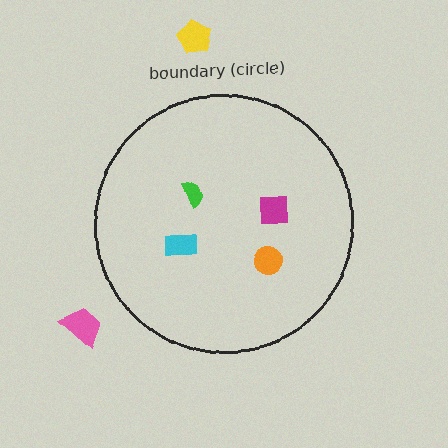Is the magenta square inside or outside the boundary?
Inside.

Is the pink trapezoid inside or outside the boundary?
Outside.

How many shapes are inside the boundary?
4 inside, 2 outside.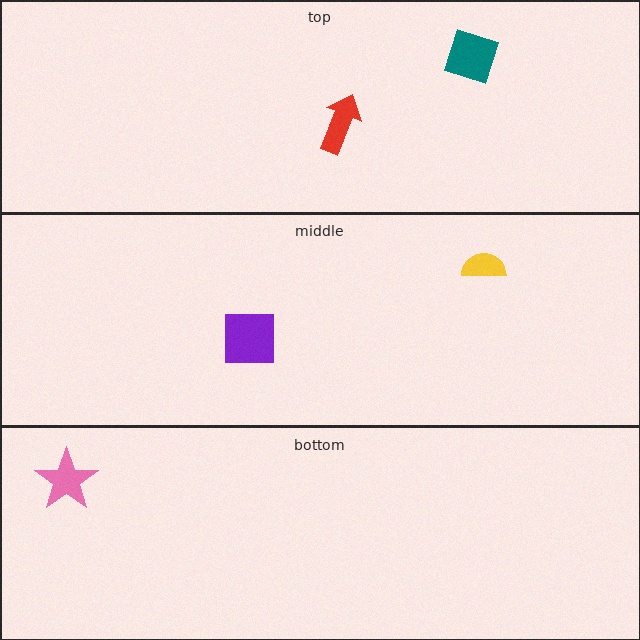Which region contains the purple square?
The middle region.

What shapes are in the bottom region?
The pink star.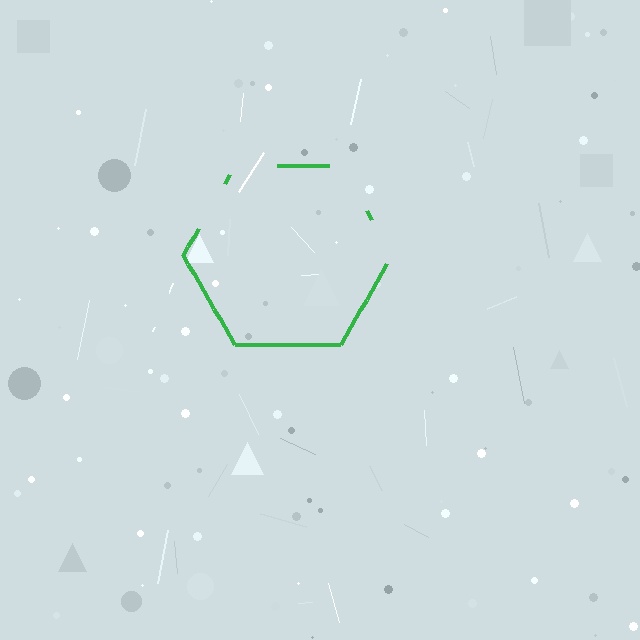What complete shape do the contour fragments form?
The contour fragments form a hexagon.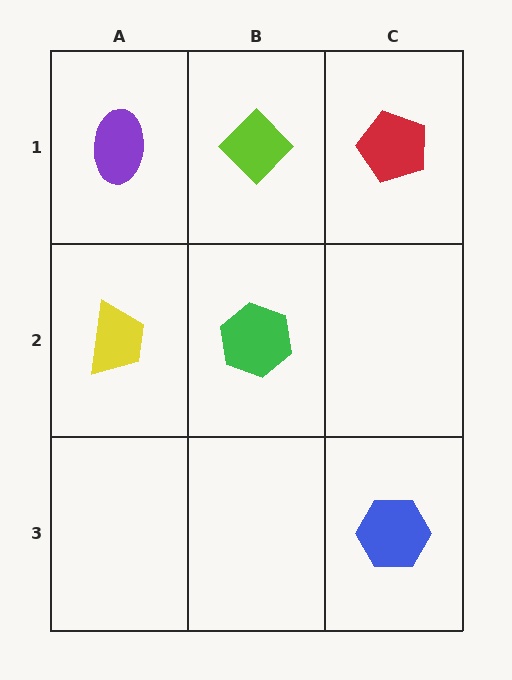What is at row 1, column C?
A red pentagon.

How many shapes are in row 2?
2 shapes.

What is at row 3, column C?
A blue hexagon.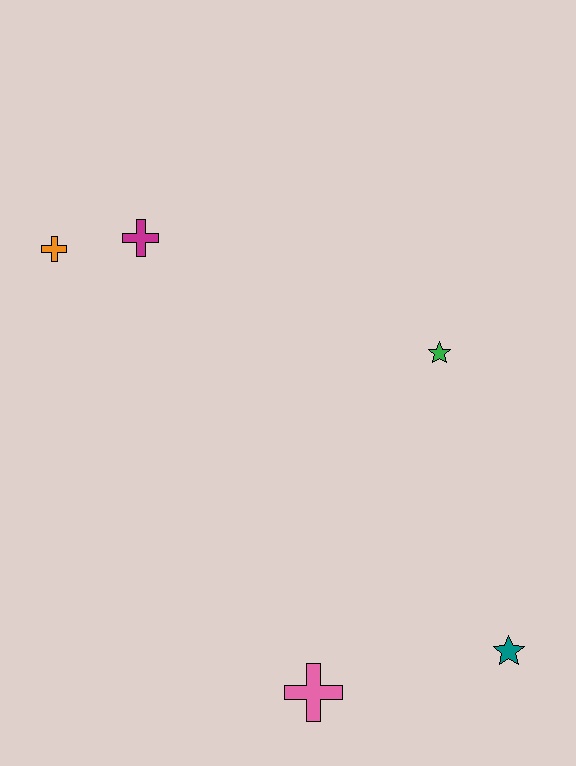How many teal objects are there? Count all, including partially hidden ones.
There is 1 teal object.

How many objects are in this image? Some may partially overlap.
There are 5 objects.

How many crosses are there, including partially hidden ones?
There are 3 crosses.